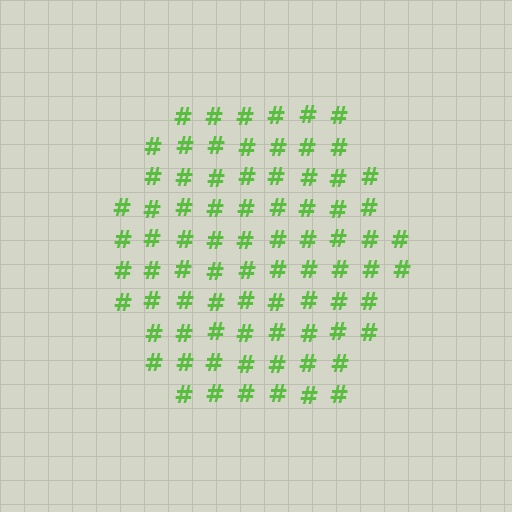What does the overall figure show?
The overall figure shows a hexagon.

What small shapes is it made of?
It is made of small hash symbols.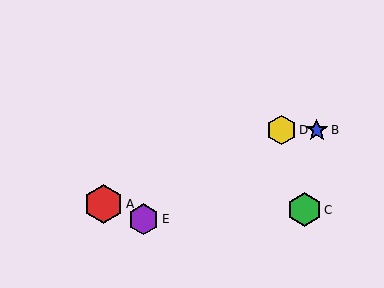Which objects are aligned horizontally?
Objects B, D are aligned horizontally.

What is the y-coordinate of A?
Object A is at y≈204.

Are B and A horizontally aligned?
No, B is at y≈130 and A is at y≈204.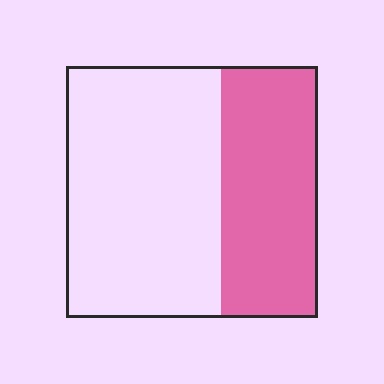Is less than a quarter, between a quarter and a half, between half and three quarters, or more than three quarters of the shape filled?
Between a quarter and a half.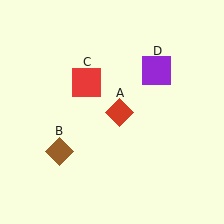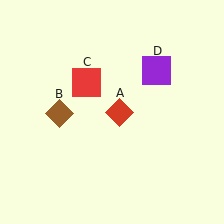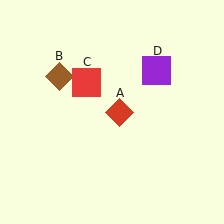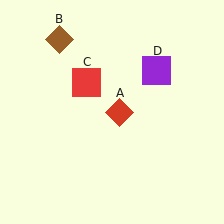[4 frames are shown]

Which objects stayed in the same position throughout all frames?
Red diamond (object A) and red square (object C) and purple square (object D) remained stationary.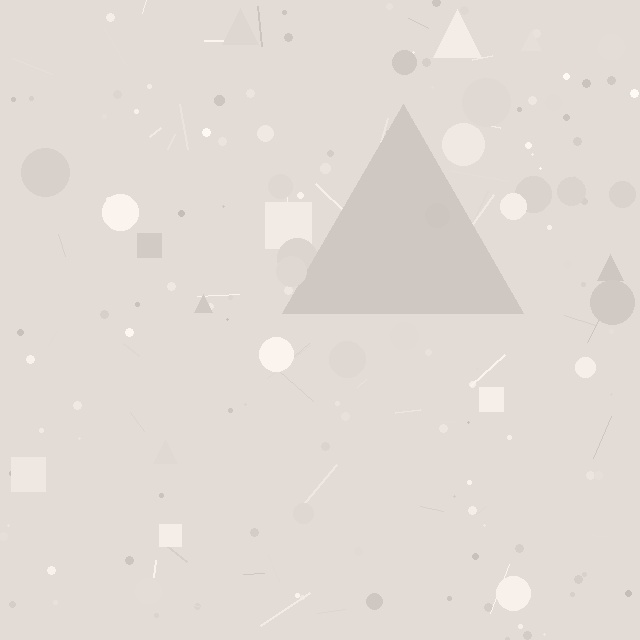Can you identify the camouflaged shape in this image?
The camouflaged shape is a triangle.